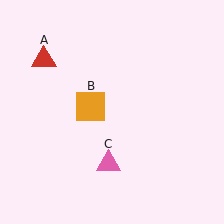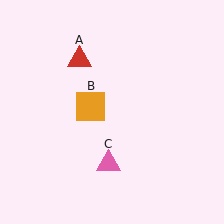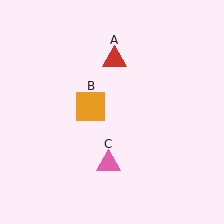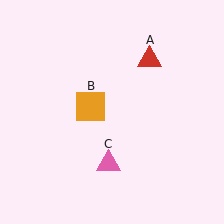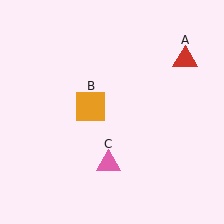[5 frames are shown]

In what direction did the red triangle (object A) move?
The red triangle (object A) moved right.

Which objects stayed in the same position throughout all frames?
Orange square (object B) and pink triangle (object C) remained stationary.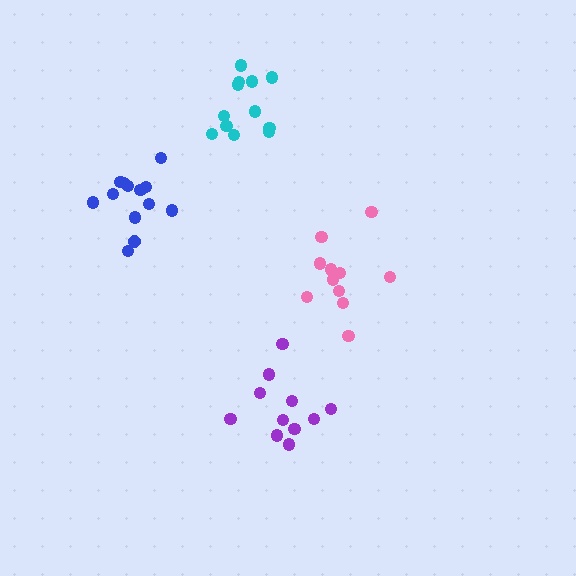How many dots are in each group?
Group 1: 13 dots, Group 2: 11 dots, Group 3: 12 dots, Group 4: 11 dots (47 total).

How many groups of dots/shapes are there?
There are 4 groups.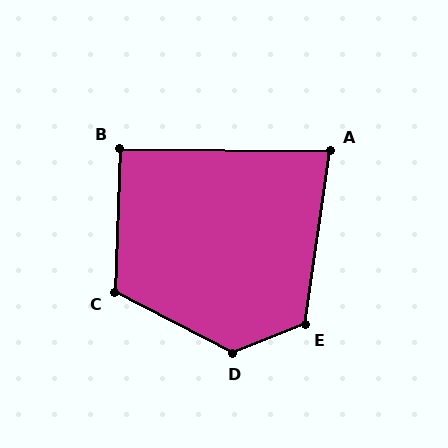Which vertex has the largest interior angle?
D, at approximately 132 degrees.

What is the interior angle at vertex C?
Approximately 115 degrees (obtuse).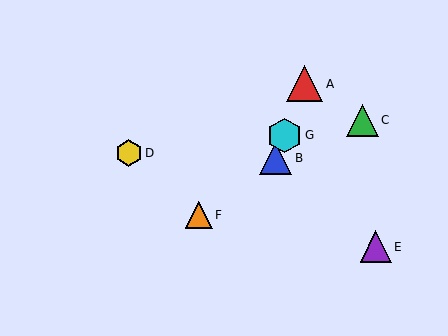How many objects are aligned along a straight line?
3 objects (A, B, G) are aligned along a straight line.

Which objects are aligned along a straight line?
Objects A, B, G are aligned along a straight line.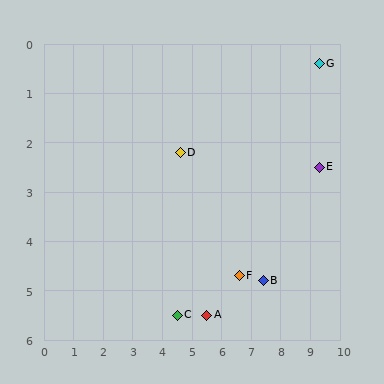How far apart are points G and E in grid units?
Points G and E are about 2.1 grid units apart.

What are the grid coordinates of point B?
Point B is at approximately (7.4, 4.8).